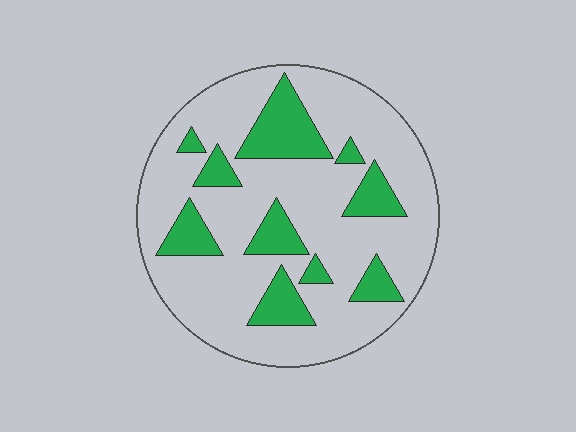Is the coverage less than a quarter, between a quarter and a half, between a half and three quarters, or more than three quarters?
Less than a quarter.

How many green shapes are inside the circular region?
10.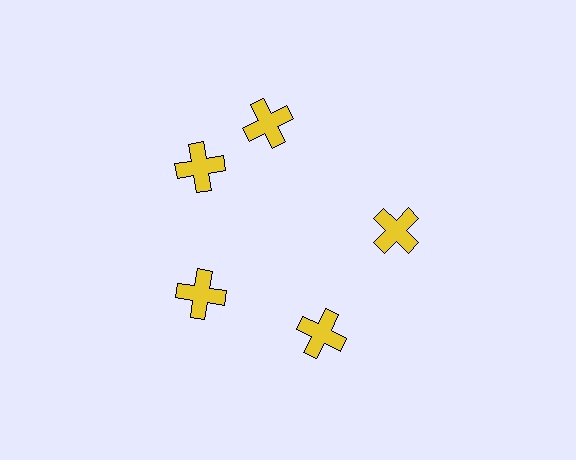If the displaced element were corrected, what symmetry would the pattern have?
It would have 5-fold rotational symmetry — the pattern would map onto itself every 72 degrees.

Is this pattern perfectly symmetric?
No. The 5 yellow crosses are arranged in a ring, but one element near the 1 o'clock position is rotated out of alignment along the ring, breaking the 5-fold rotational symmetry.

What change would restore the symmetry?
The symmetry would be restored by rotating it back into even spacing with its neighbors so that all 5 crosses sit at equal angles and equal distance from the center.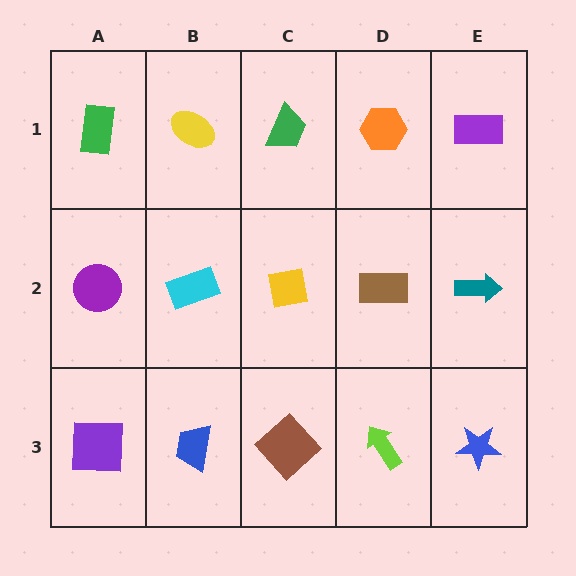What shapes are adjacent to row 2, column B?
A yellow ellipse (row 1, column B), a blue trapezoid (row 3, column B), a purple circle (row 2, column A), a yellow square (row 2, column C).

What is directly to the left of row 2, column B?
A purple circle.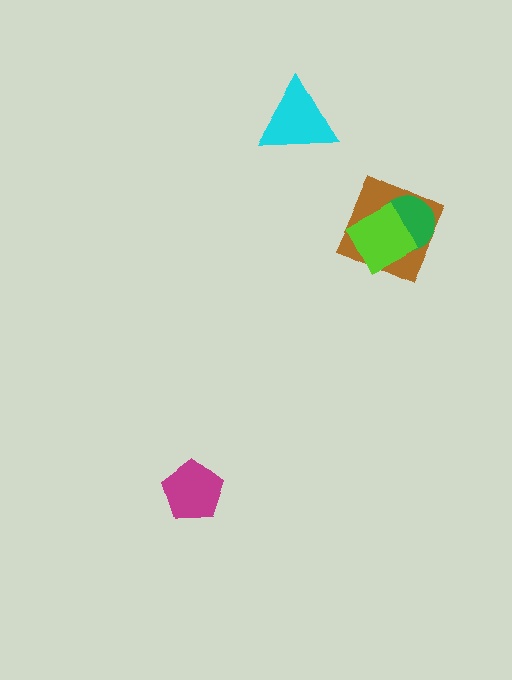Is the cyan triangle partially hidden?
No, no other shape covers it.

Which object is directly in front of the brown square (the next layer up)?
The green circle is directly in front of the brown square.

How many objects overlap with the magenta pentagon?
0 objects overlap with the magenta pentagon.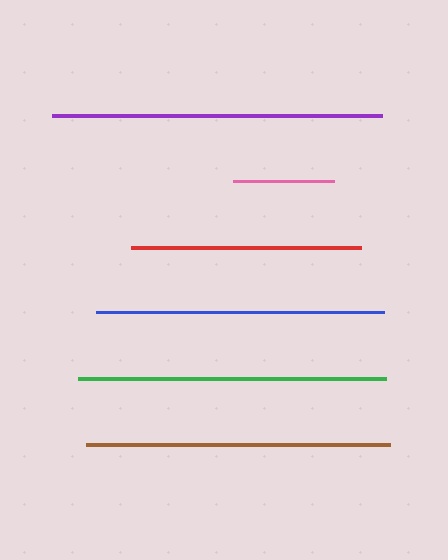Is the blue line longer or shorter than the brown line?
The brown line is longer than the blue line.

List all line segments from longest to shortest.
From longest to shortest: purple, green, brown, blue, red, pink.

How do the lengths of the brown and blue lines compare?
The brown and blue lines are approximately the same length.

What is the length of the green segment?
The green segment is approximately 309 pixels long.